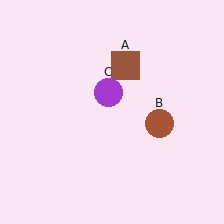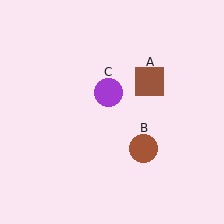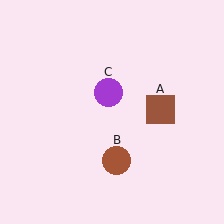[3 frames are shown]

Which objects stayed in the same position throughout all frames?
Purple circle (object C) remained stationary.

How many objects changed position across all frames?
2 objects changed position: brown square (object A), brown circle (object B).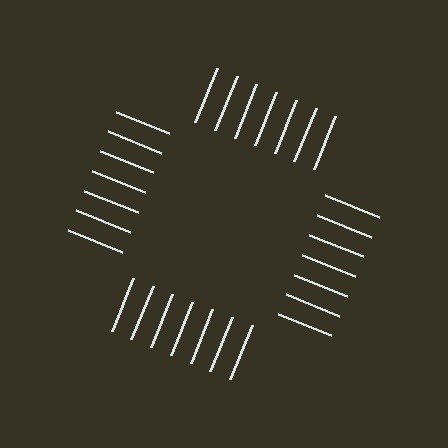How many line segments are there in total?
28 — 7 along each of the 4 edges.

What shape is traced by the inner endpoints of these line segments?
An illusory square — the line segments terminate on its edges but no continuous stroke is drawn.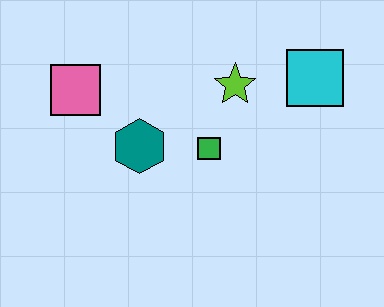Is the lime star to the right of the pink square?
Yes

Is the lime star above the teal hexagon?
Yes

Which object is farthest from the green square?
The pink square is farthest from the green square.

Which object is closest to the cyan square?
The lime star is closest to the cyan square.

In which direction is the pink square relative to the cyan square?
The pink square is to the left of the cyan square.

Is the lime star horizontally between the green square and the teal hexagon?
No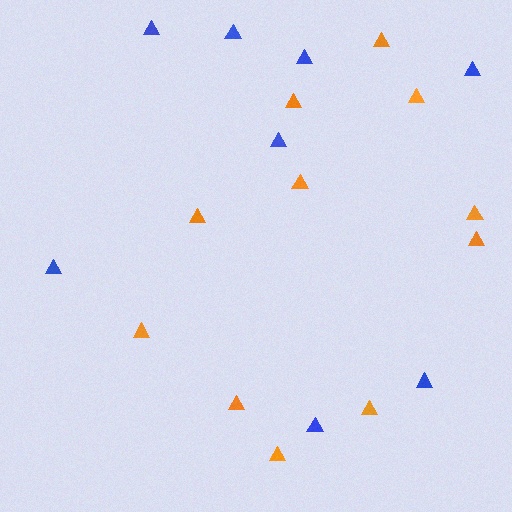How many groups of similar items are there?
There are 2 groups: one group of orange triangles (11) and one group of blue triangles (8).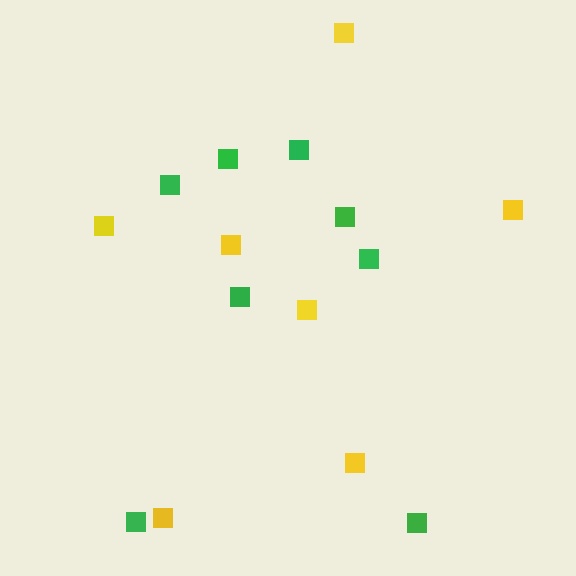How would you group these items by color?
There are 2 groups: one group of yellow squares (7) and one group of green squares (8).